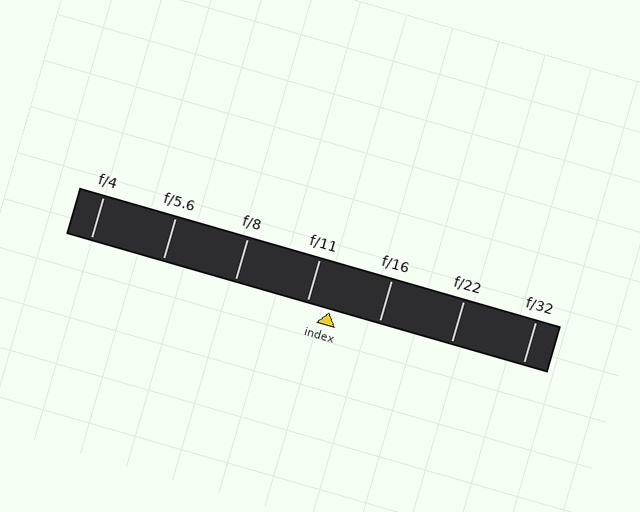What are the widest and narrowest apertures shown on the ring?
The widest aperture shown is f/4 and the narrowest is f/32.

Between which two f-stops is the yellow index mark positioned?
The index mark is between f/11 and f/16.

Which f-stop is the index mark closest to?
The index mark is closest to f/11.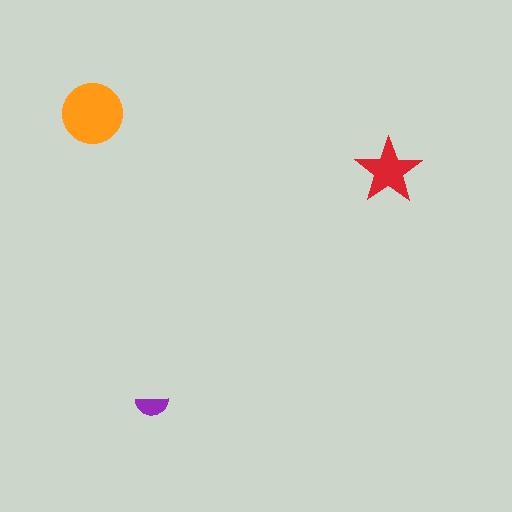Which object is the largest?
The orange circle.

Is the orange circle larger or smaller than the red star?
Larger.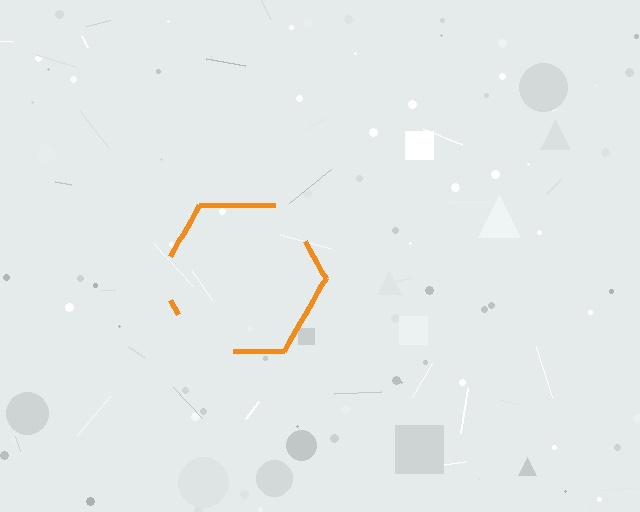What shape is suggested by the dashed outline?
The dashed outline suggests a hexagon.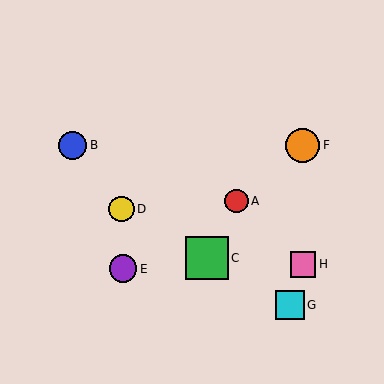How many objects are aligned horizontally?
2 objects (B, F) are aligned horizontally.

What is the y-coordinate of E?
Object E is at y≈269.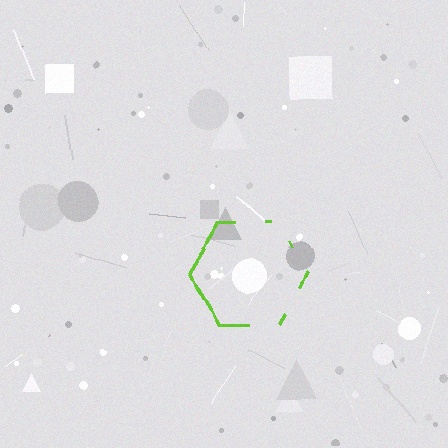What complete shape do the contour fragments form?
The contour fragments form a hexagon.